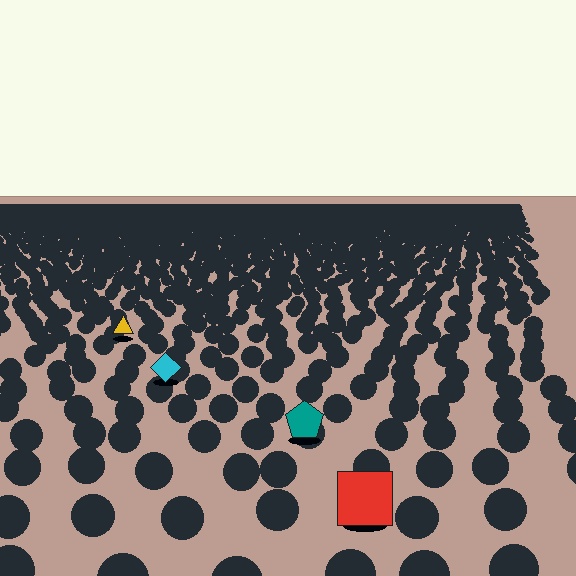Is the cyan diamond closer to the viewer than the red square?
No. The red square is closer — you can tell from the texture gradient: the ground texture is coarser near it.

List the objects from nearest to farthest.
From nearest to farthest: the red square, the teal pentagon, the cyan diamond, the yellow triangle.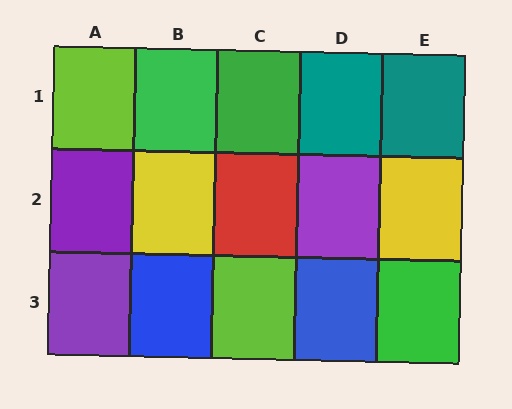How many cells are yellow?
2 cells are yellow.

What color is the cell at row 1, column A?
Lime.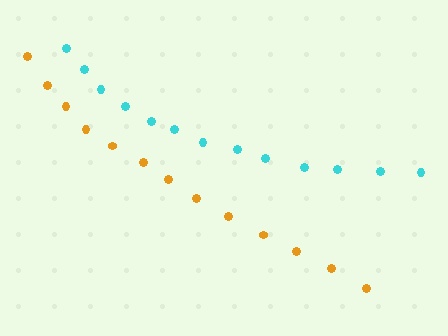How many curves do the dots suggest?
There are 2 distinct paths.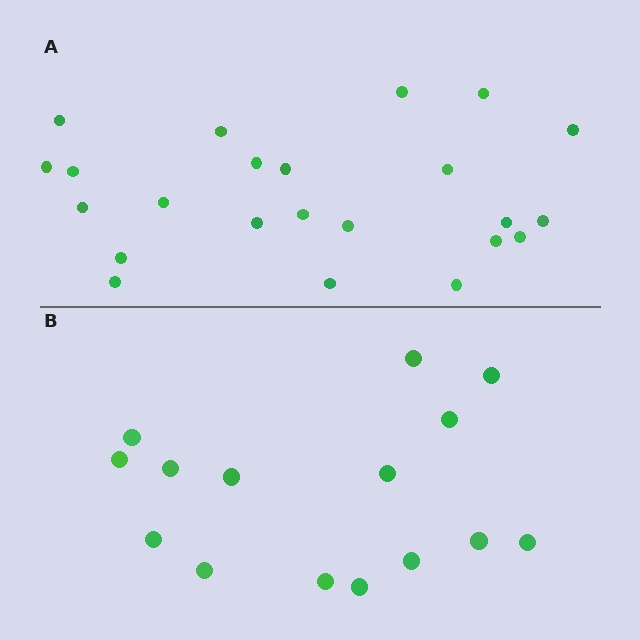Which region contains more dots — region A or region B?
Region A (the top region) has more dots.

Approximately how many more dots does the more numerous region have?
Region A has roughly 8 or so more dots than region B.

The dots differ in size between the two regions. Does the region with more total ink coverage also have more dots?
No. Region B has more total ink coverage because its dots are larger, but region A actually contains more individual dots. Total area can be misleading — the number of items is what matters here.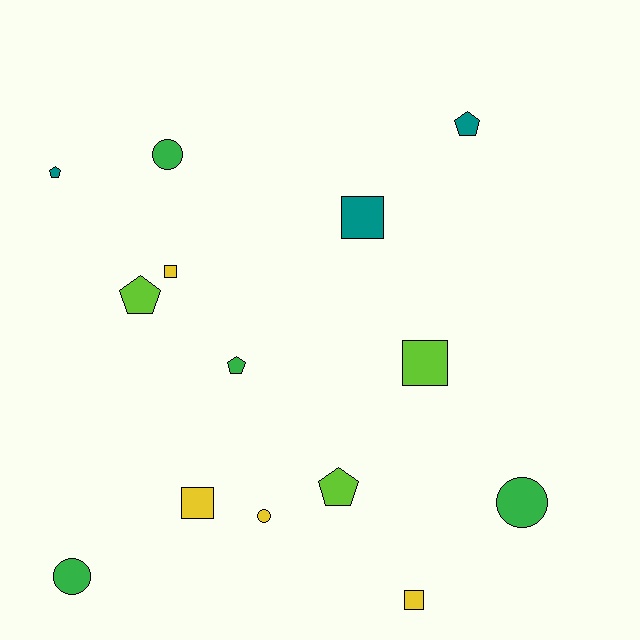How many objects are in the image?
There are 14 objects.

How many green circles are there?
There are 3 green circles.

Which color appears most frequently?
Green, with 4 objects.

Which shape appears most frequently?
Pentagon, with 5 objects.